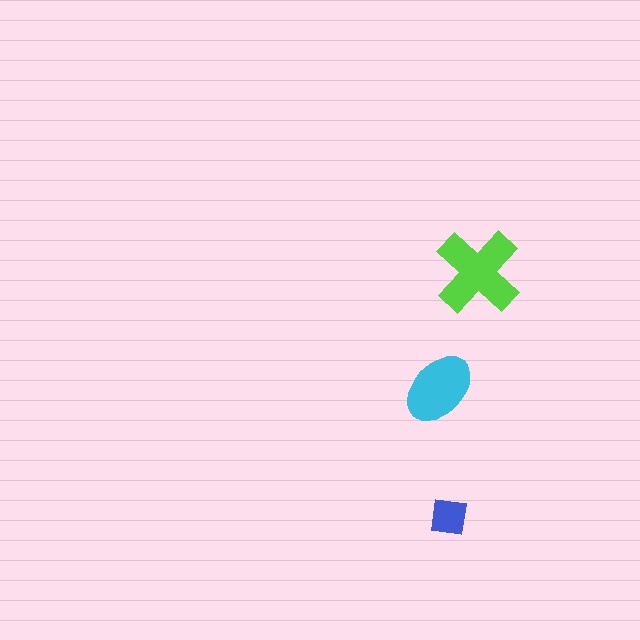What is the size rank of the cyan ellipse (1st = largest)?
2nd.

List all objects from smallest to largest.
The blue square, the cyan ellipse, the lime cross.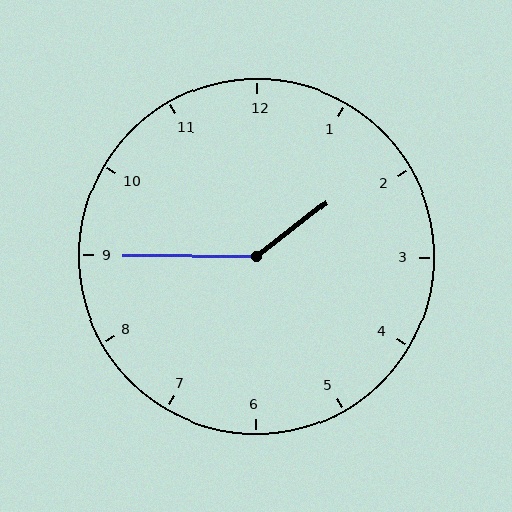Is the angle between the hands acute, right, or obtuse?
It is obtuse.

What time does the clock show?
1:45.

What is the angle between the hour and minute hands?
Approximately 142 degrees.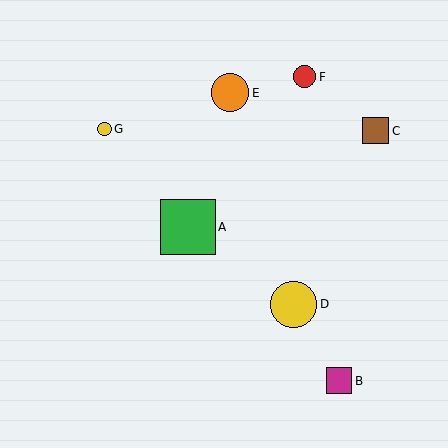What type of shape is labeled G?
Shape G is a yellow circle.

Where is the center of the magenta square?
The center of the magenta square is at (339, 381).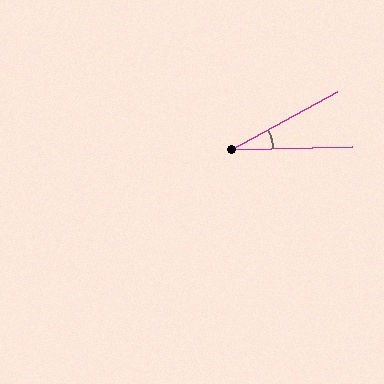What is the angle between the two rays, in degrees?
Approximately 27 degrees.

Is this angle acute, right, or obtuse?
It is acute.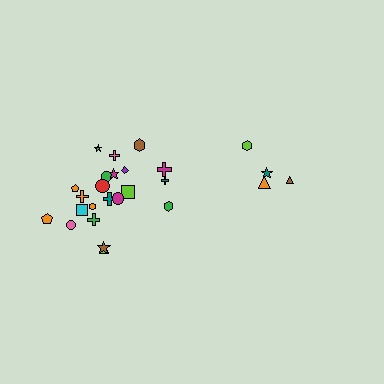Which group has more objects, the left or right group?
The left group.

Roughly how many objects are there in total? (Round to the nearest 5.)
Roughly 25 objects in total.